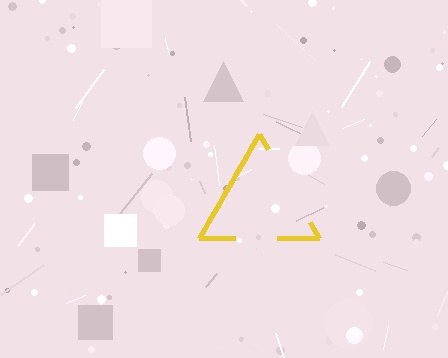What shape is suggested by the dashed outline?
The dashed outline suggests a triangle.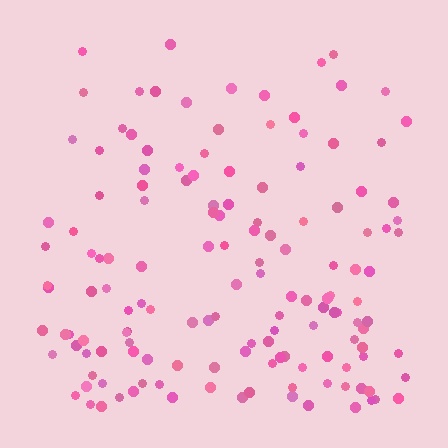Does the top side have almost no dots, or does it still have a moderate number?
Still a moderate number, just noticeably fewer than the bottom.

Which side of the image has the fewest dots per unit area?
The top.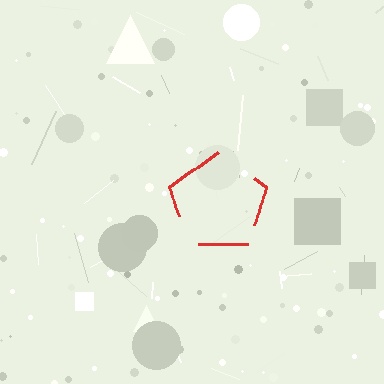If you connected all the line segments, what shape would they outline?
They would outline a pentagon.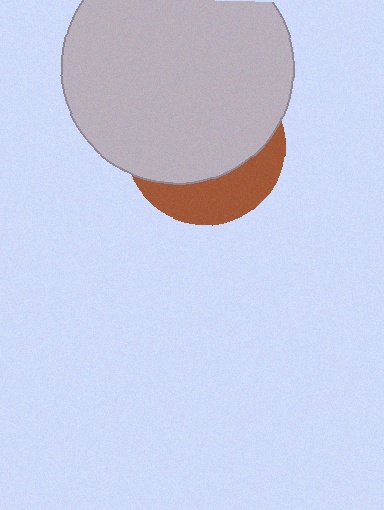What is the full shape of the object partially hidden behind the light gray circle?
The partially hidden object is a brown circle.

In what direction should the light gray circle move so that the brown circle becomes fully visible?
The light gray circle should move up. That is the shortest direction to clear the overlap and leave the brown circle fully visible.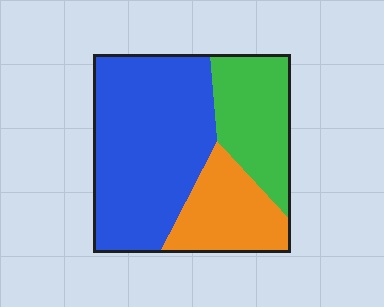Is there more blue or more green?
Blue.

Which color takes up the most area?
Blue, at roughly 55%.